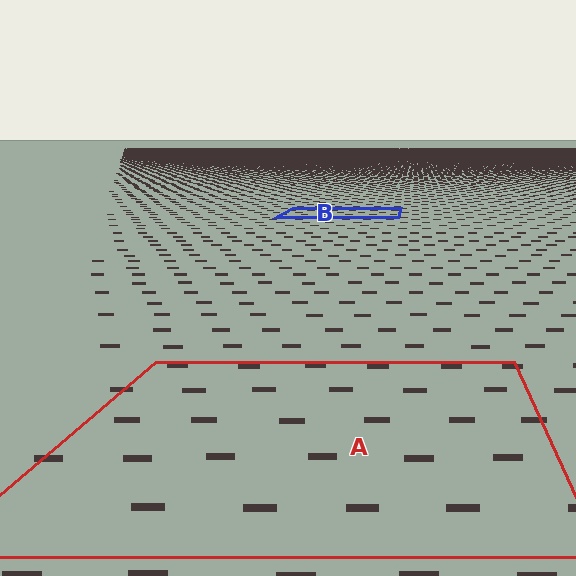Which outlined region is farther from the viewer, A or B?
Region B is farther from the viewer — the texture elements inside it appear smaller and more densely packed.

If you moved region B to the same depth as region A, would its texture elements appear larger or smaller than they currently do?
They would appear larger. At a closer depth, the same texture elements are projected at a bigger on-screen size.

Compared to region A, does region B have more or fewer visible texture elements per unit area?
Region B has more texture elements per unit area — they are packed more densely because it is farther away.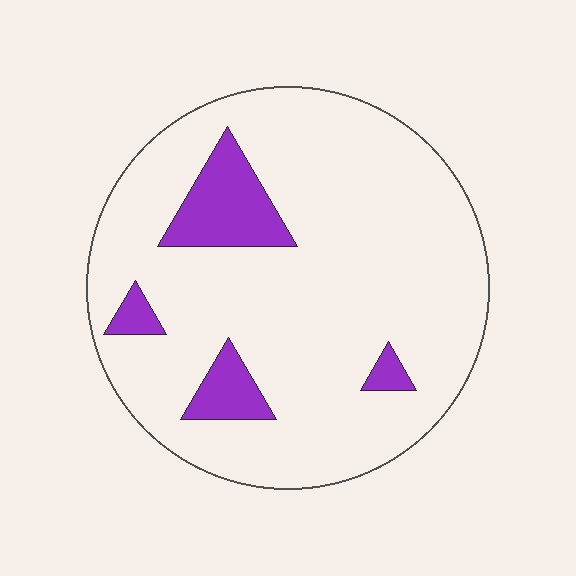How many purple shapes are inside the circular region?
4.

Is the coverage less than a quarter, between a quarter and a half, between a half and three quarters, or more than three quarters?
Less than a quarter.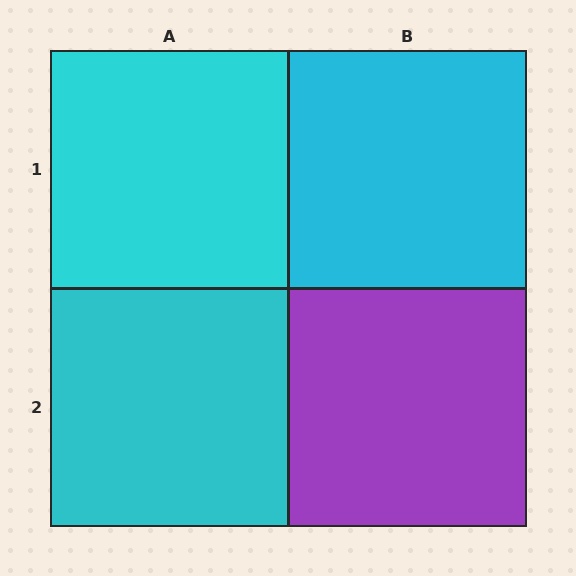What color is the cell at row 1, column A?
Cyan.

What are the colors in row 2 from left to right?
Cyan, purple.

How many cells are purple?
1 cell is purple.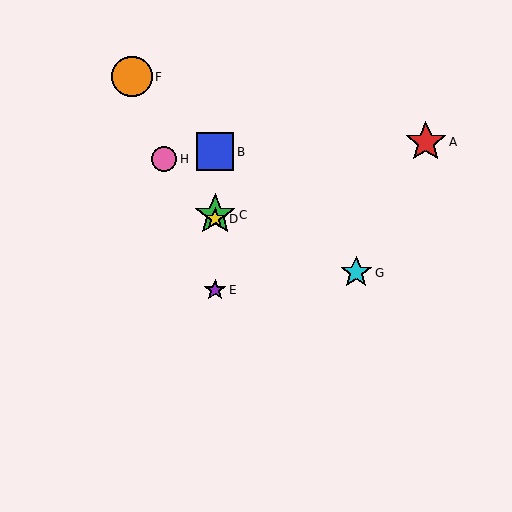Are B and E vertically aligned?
Yes, both are at x≈215.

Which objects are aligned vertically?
Objects B, C, D, E are aligned vertically.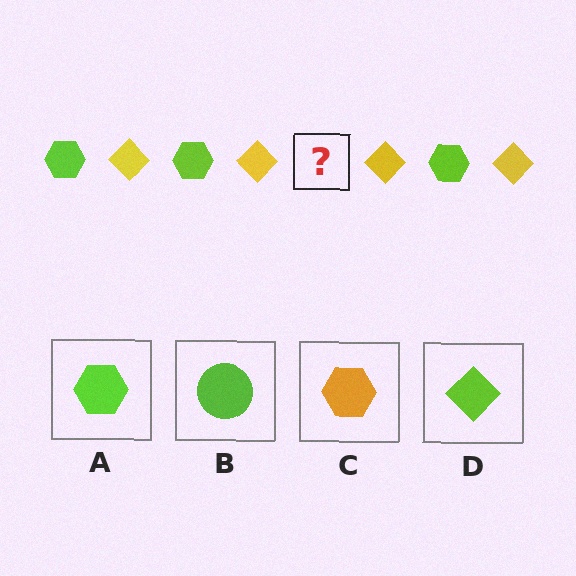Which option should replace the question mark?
Option A.